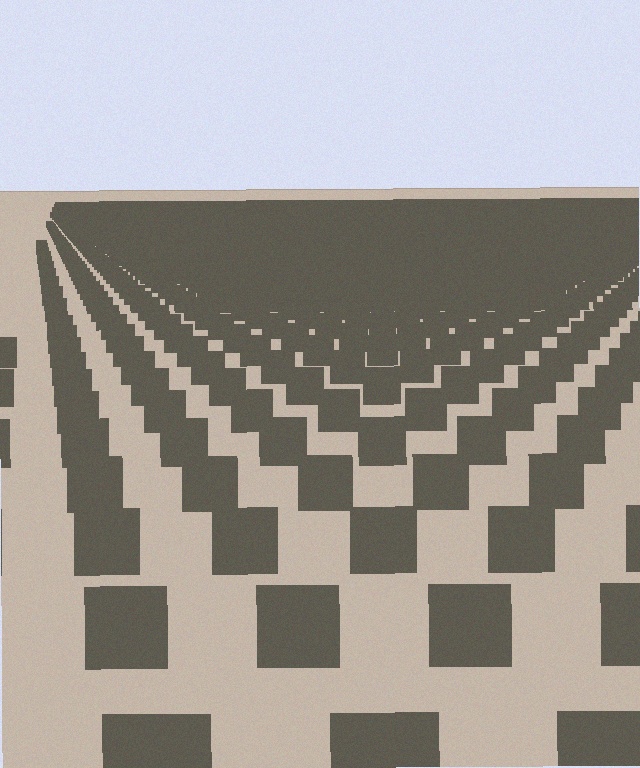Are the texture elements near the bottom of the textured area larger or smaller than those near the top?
Larger. Near the bottom, elements are closer to the viewer and appear at a bigger on-screen size.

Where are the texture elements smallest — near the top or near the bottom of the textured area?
Near the top.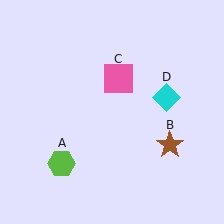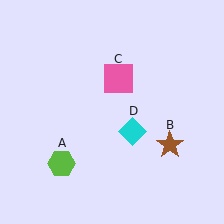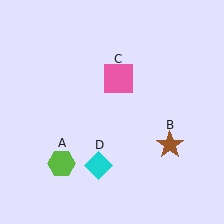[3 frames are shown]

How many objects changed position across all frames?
1 object changed position: cyan diamond (object D).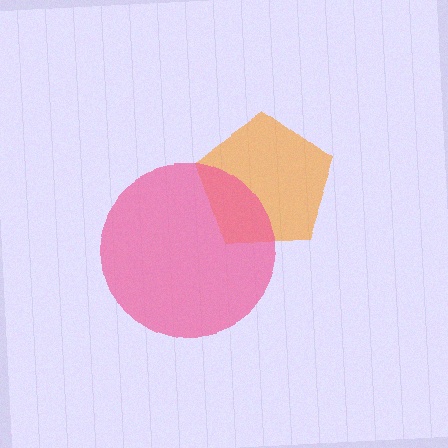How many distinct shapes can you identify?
There are 2 distinct shapes: an orange pentagon, a pink circle.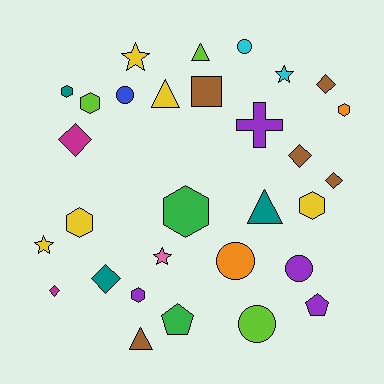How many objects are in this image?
There are 30 objects.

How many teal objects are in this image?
There are 3 teal objects.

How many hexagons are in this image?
There are 7 hexagons.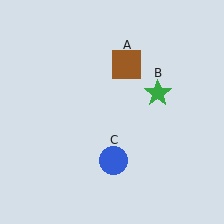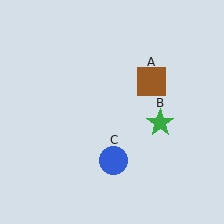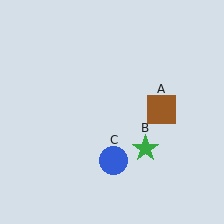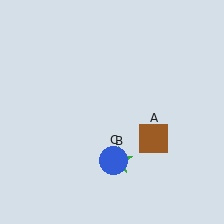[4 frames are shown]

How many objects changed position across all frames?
2 objects changed position: brown square (object A), green star (object B).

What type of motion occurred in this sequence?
The brown square (object A), green star (object B) rotated clockwise around the center of the scene.